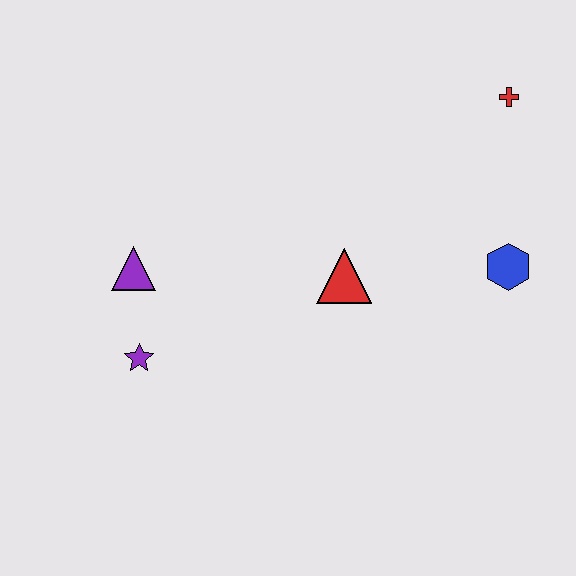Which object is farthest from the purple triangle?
The red cross is farthest from the purple triangle.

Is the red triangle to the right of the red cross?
No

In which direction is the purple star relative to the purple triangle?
The purple star is below the purple triangle.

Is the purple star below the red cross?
Yes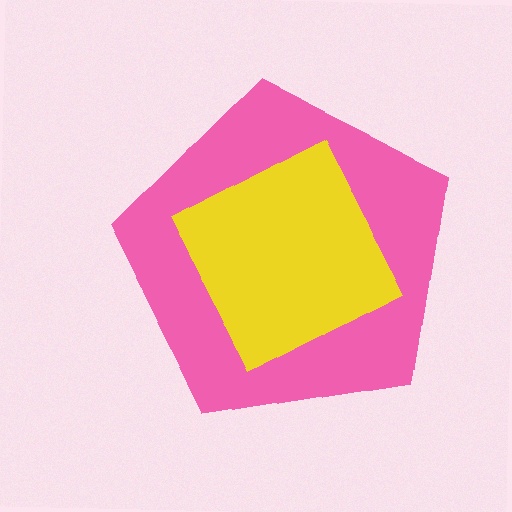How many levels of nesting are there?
2.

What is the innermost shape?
The yellow square.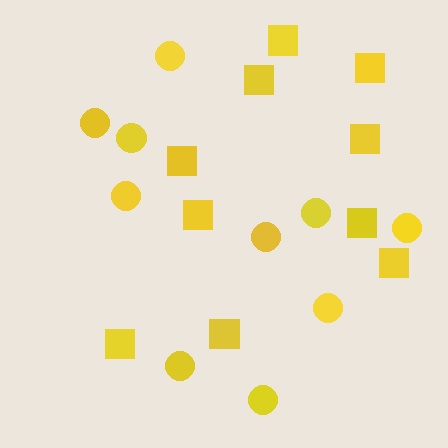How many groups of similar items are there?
There are 2 groups: one group of squares (10) and one group of circles (10).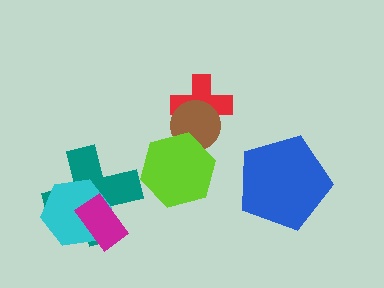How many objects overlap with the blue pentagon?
0 objects overlap with the blue pentagon.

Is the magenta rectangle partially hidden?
No, no other shape covers it.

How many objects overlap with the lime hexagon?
1 object overlaps with the lime hexagon.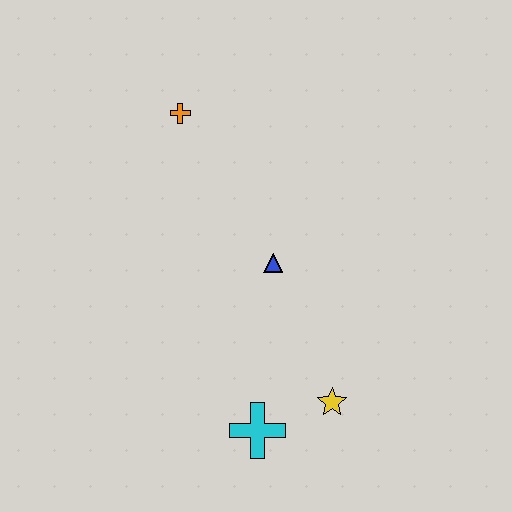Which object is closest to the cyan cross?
The yellow star is closest to the cyan cross.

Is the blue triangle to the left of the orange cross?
No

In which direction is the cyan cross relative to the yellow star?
The cyan cross is to the left of the yellow star.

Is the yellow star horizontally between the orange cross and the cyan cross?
No